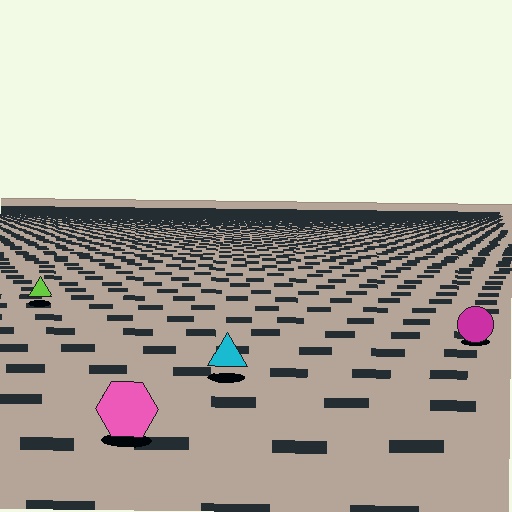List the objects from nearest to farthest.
From nearest to farthest: the pink hexagon, the cyan triangle, the magenta circle, the lime triangle.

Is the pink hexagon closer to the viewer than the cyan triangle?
Yes. The pink hexagon is closer — you can tell from the texture gradient: the ground texture is coarser near it.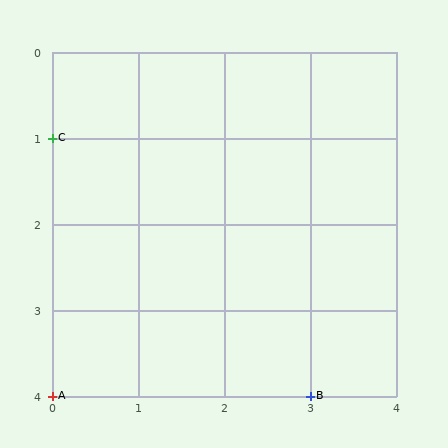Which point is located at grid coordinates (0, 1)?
Point C is at (0, 1).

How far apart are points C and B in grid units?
Points C and B are 3 columns and 3 rows apart (about 4.2 grid units diagonally).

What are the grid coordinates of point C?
Point C is at grid coordinates (0, 1).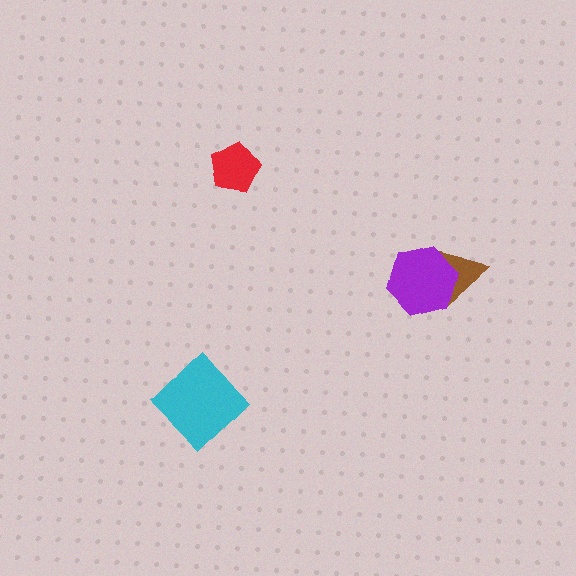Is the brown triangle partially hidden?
Yes, it is partially covered by another shape.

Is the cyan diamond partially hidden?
No, no other shape covers it.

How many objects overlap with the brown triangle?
1 object overlaps with the brown triangle.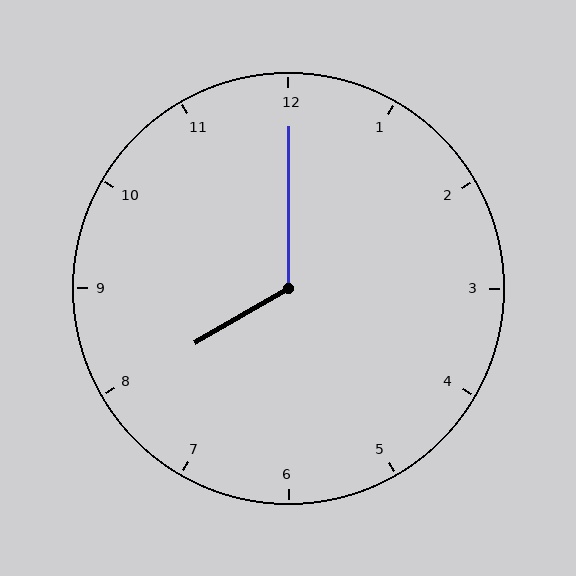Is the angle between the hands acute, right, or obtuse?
It is obtuse.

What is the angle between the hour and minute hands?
Approximately 120 degrees.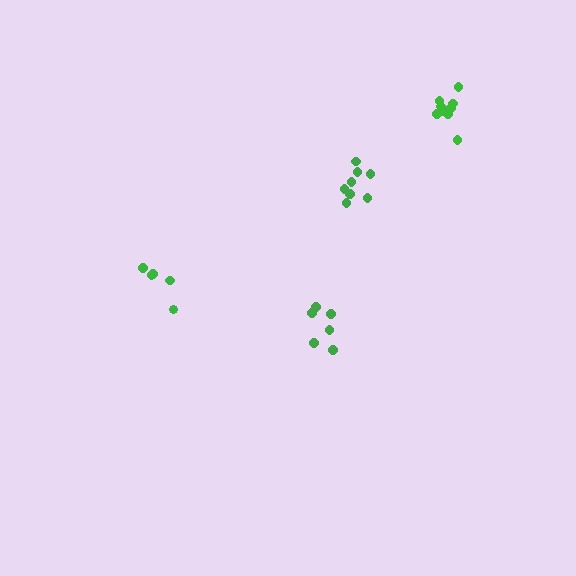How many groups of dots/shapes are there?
There are 4 groups.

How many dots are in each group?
Group 1: 5 dots, Group 2: 8 dots, Group 3: 6 dots, Group 4: 9 dots (28 total).